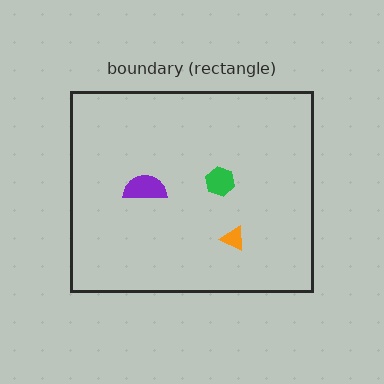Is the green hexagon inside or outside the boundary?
Inside.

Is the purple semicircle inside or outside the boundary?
Inside.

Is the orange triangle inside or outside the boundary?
Inside.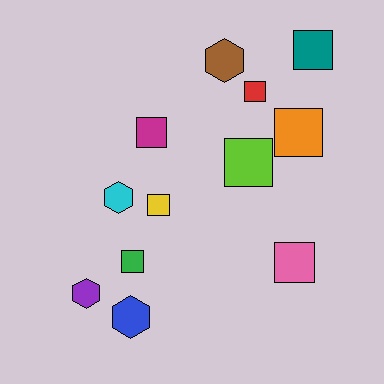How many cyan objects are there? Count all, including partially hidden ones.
There is 1 cyan object.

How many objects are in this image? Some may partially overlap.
There are 12 objects.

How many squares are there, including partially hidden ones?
There are 8 squares.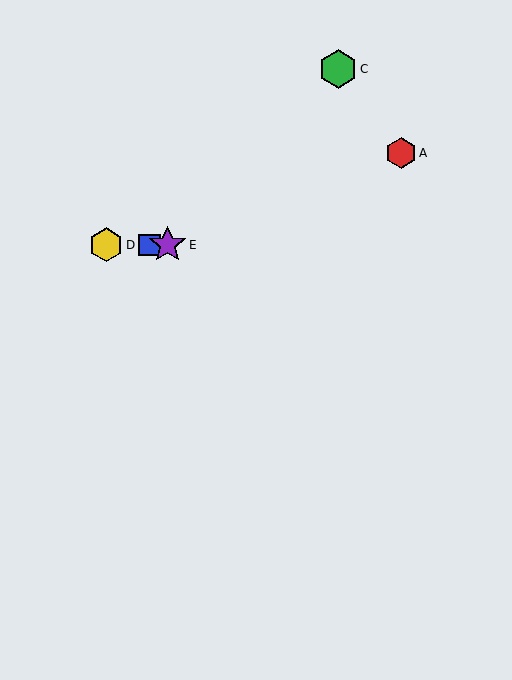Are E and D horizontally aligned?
Yes, both are at y≈245.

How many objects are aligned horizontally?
3 objects (B, D, E) are aligned horizontally.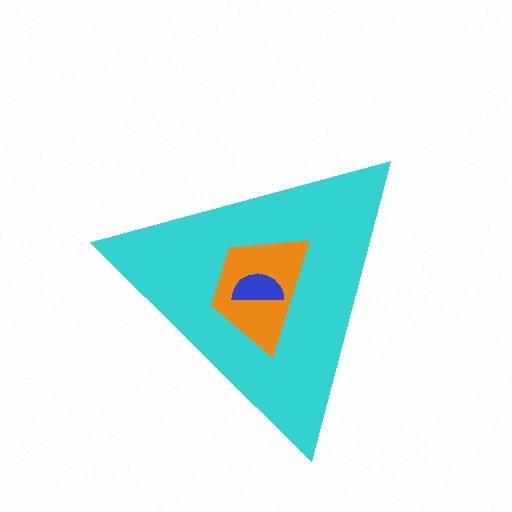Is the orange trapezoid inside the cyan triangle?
Yes.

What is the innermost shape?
The blue semicircle.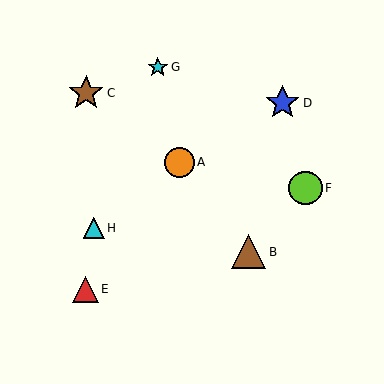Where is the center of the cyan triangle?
The center of the cyan triangle is at (94, 228).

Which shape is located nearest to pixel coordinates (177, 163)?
The orange circle (labeled A) at (179, 162) is nearest to that location.